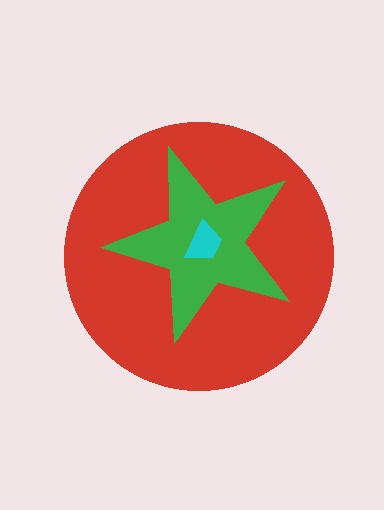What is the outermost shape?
The red circle.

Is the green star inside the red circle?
Yes.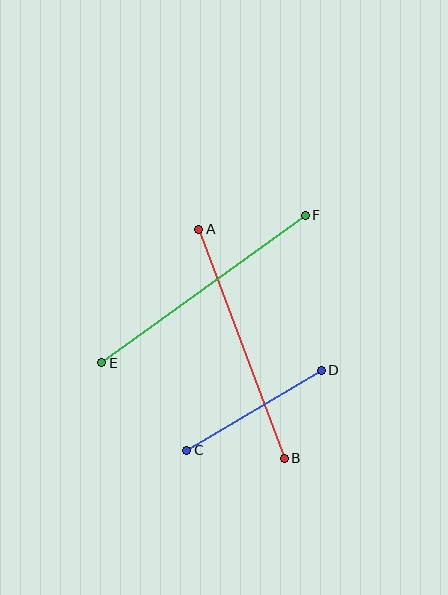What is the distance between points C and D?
The distance is approximately 157 pixels.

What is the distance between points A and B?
The distance is approximately 244 pixels.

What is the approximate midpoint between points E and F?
The midpoint is at approximately (203, 289) pixels.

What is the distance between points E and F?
The distance is approximately 251 pixels.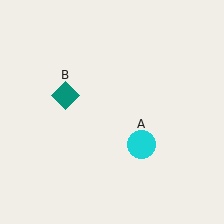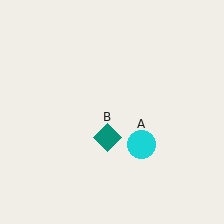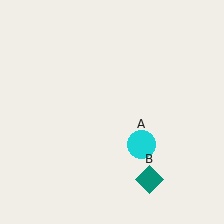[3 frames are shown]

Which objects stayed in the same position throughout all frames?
Cyan circle (object A) remained stationary.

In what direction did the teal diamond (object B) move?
The teal diamond (object B) moved down and to the right.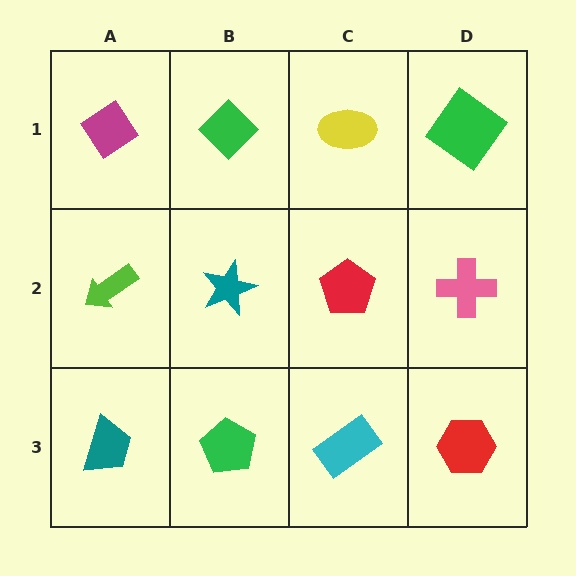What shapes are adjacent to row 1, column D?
A pink cross (row 2, column D), a yellow ellipse (row 1, column C).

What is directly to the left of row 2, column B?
A lime arrow.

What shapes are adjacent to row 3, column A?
A lime arrow (row 2, column A), a green pentagon (row 3, column B).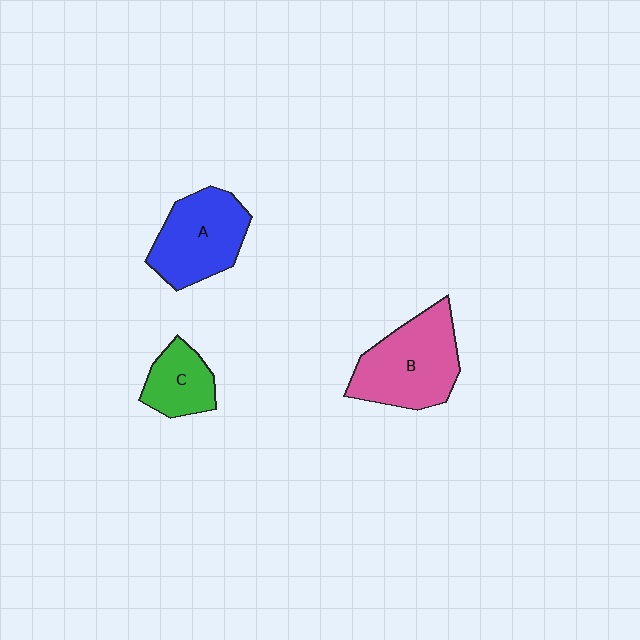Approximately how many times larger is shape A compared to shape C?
Approximately 1.7 times.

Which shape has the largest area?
Shape B (pink).